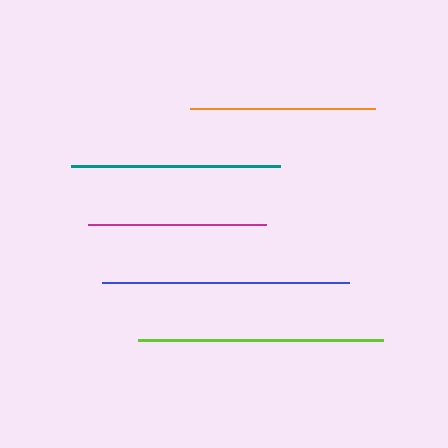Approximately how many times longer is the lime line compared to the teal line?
The lime line is approximately 1.2 times the length of the teal line.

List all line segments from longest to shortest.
From longest to shortest: blue, lime, teal, orange, magenta.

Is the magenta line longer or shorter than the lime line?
The lime line is longer than the magenta line.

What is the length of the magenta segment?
The magenta segment is approximately 178 pixels long.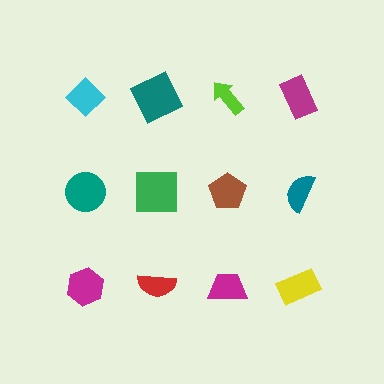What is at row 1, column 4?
A magenta rectangle.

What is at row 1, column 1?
A cyan diamond.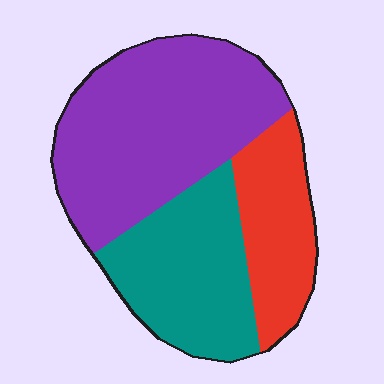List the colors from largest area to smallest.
From largest to smallest: purple, teal, red.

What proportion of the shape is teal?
Teal takes up about one third (1/3) of the shape.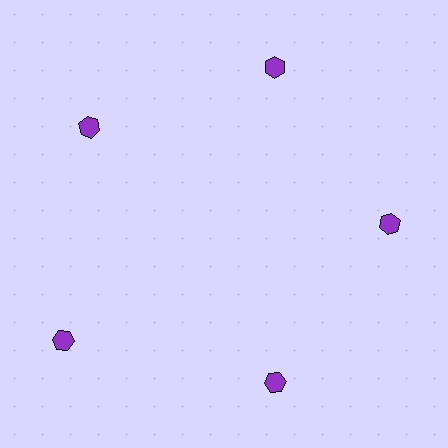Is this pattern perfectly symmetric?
No. The 5 purple hexagons are arranged in a ring, but one element near the 8 o'clock position is pushed outward from the center, breaking the 5-fold rotational symmetry.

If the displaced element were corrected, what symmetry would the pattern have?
It would have 5-fold rotational symmetry — the pattern would map onto itself every 72 degrees.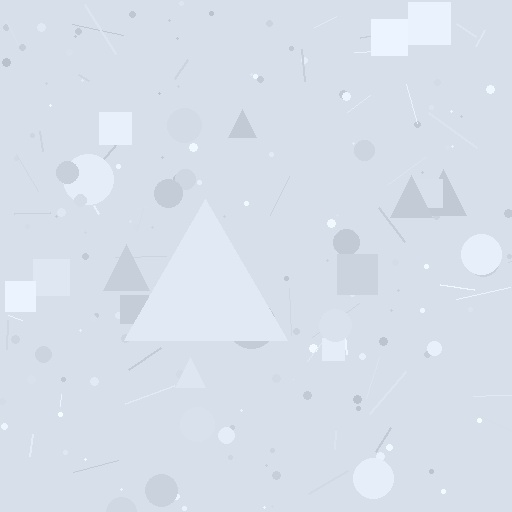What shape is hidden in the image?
A triangle is hidden in the image.